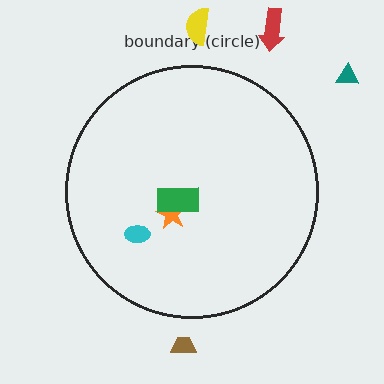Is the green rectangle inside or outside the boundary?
Inside.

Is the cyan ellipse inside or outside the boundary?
Inside.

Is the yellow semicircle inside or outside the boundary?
Outside.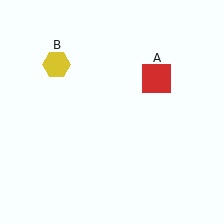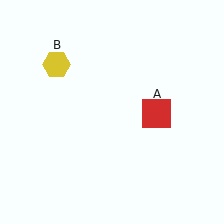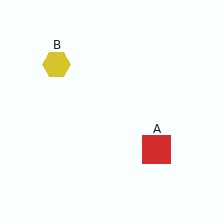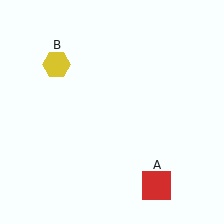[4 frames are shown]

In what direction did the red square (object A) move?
The red square (object A) moved down.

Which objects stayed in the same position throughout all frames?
Yellow hexagon (object B) remained stationary.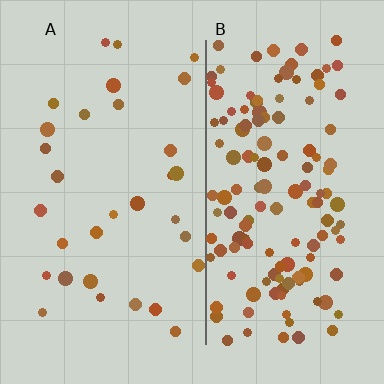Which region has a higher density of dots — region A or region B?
B (the right).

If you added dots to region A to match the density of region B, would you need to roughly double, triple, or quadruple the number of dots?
Approximately quadruple.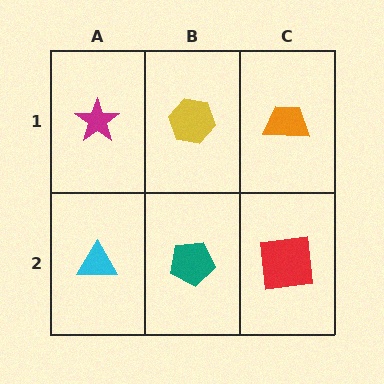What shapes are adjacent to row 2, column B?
A yellow hexagon (row 1, column B), a cyan triangle (row 2, column A), a red square (row 2, column C).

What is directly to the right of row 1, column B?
An orange trapezoid.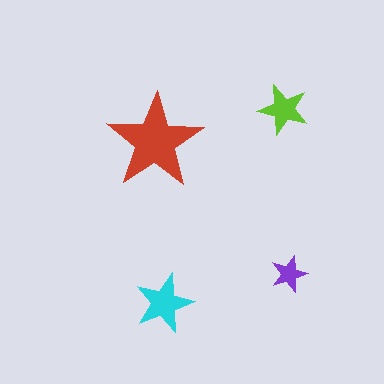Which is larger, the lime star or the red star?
The red one.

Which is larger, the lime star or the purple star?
The lime one.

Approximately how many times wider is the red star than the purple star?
About 2.5 times wider.